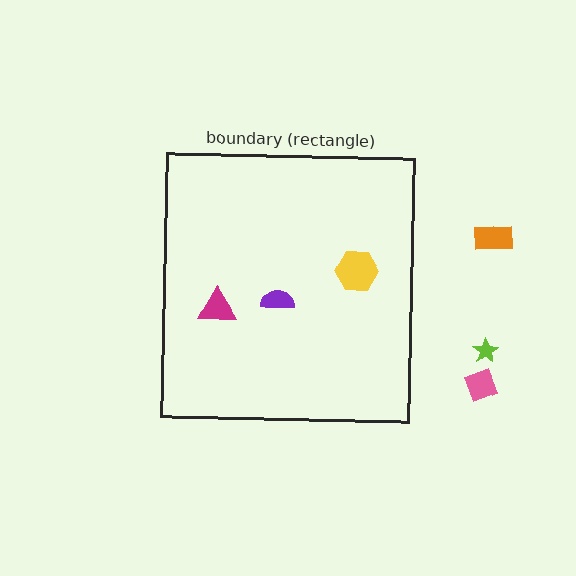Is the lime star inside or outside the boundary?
Outside.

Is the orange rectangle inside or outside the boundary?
Outside.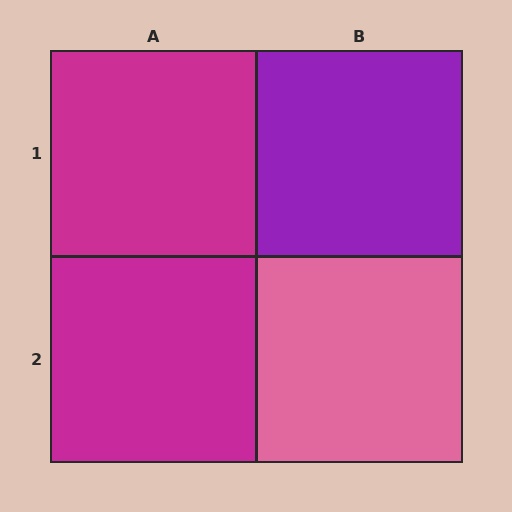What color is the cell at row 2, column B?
Pink.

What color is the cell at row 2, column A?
Magenta.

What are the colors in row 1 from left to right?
Magenta, purple.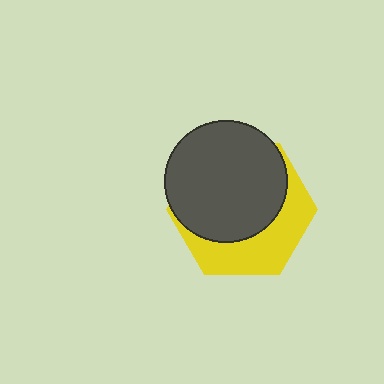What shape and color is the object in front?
The object in front is a dark gray circle.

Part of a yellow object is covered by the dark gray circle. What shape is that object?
It is a hexagon.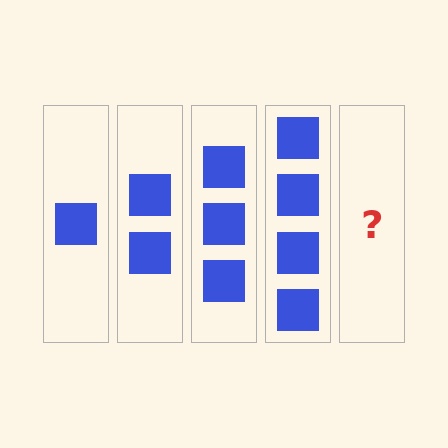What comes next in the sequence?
The next element should be 5 squares.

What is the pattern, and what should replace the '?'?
The pattern is that each step adds one more square. The '?' should be 5 squares.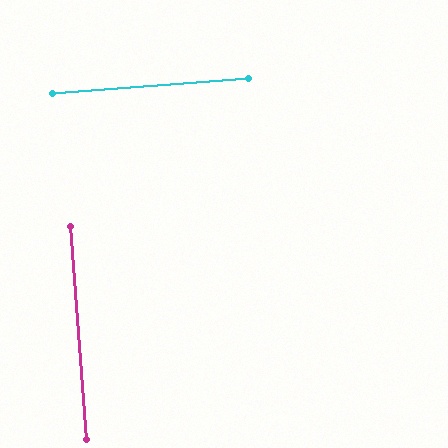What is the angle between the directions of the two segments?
Approximately 90 degrees.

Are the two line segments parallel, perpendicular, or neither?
Perpendicular — they meet at approximately 90°.